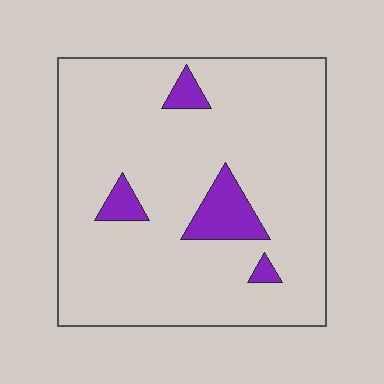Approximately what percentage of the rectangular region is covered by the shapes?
Approximately 10%.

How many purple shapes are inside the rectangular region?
4.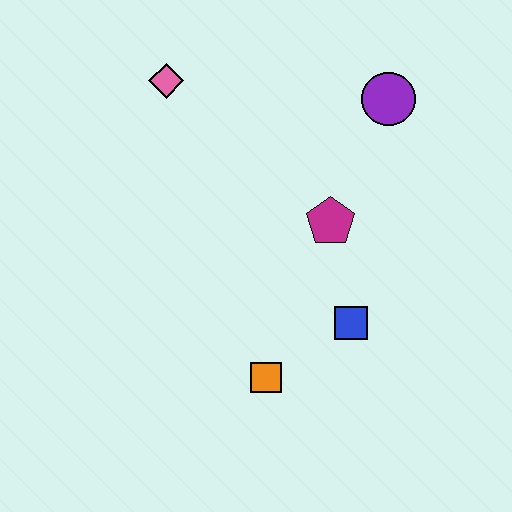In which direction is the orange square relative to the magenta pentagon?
The orange square is below the magenta pentagon.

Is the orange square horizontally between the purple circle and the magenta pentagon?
No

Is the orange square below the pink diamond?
Yes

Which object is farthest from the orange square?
The pink diamond is farthest from the orange square.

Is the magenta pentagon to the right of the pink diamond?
Yes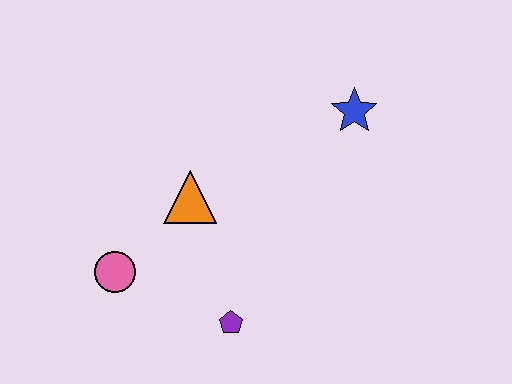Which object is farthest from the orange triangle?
The blue star is farthest from the orange triangle.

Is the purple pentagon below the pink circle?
Yes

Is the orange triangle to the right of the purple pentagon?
No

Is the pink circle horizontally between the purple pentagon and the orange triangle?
No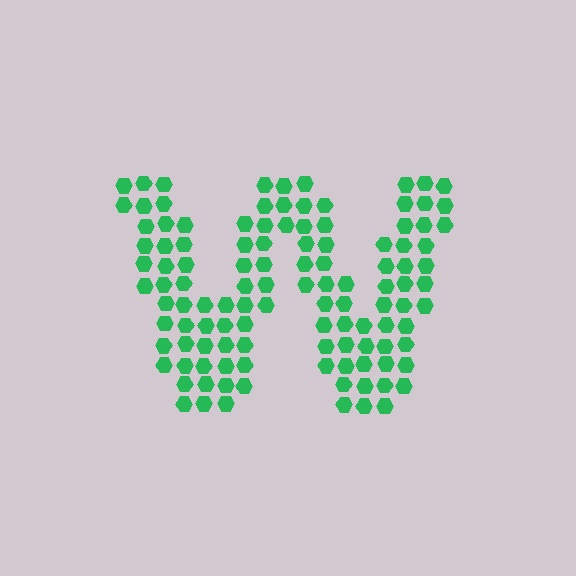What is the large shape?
The large shape is the letter W.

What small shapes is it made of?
It is made of small hexagons.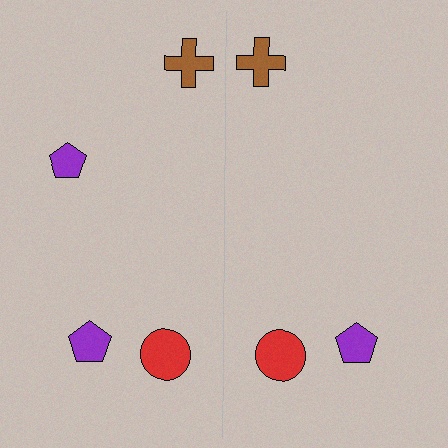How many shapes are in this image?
There are 7 shapes in this image.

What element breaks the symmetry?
A purple pentagon is missing from the right side.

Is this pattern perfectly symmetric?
No, the pattern is not perfectly symmetric. A purple pentagon is missing from the right side.